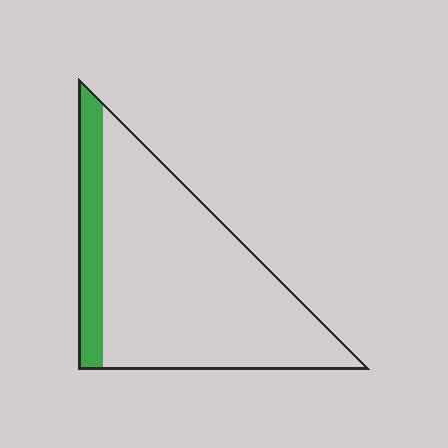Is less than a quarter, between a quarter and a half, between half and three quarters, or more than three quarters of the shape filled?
Less than a quarter.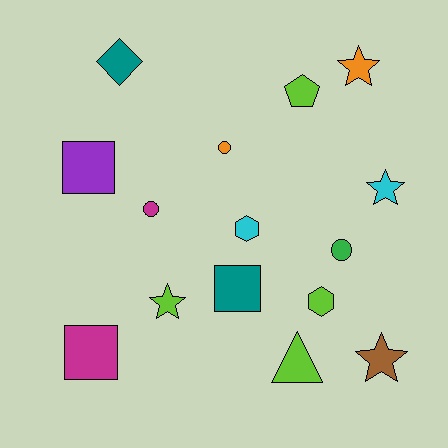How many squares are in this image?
There are 3 squares.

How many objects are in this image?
There are 15 objects.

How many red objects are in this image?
There are no red objects.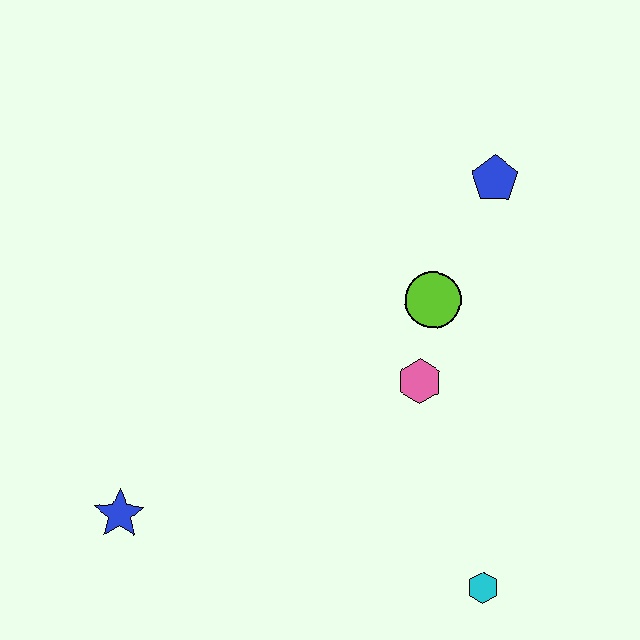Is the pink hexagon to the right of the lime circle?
No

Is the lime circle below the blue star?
No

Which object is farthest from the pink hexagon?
The blue star is farthest from the pink hexagon.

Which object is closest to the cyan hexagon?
The pink hexagon is closest to the cyan hexagon.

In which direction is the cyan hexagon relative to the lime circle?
The cyan hexagon is below the lime circle.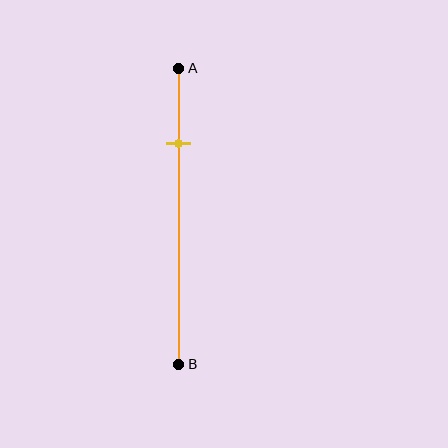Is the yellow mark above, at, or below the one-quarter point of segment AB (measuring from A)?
The yellow mark is approximately at the one-quarter point of segment AB.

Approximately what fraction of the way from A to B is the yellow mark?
The yellow mark is approximately 25% of the way from A to B.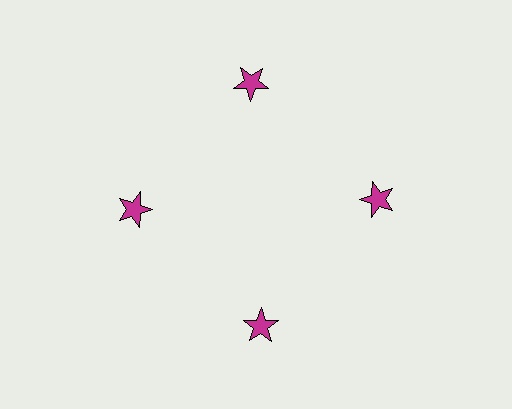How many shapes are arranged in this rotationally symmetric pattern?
There are 4 shapes, arranged in 4 groups of 1.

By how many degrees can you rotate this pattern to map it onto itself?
The pattern maps onto itself every 90 degrees of rotation.